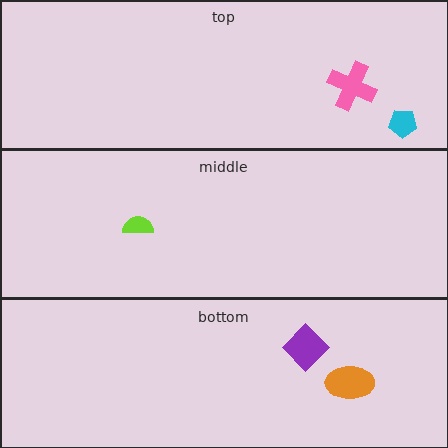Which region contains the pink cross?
The top region.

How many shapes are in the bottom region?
2.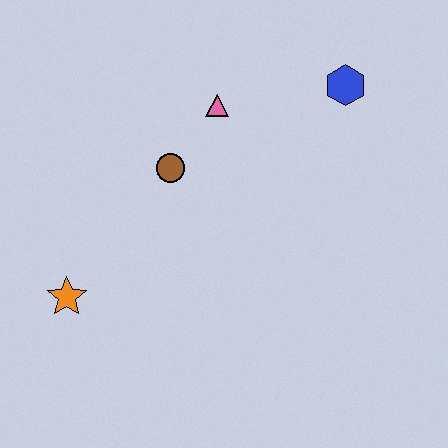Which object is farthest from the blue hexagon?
The orange star is farthest from the blue hexagon.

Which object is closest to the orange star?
The brown circle is closest to the orange star.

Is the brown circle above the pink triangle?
No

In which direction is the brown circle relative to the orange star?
The brown circle is above the orange star.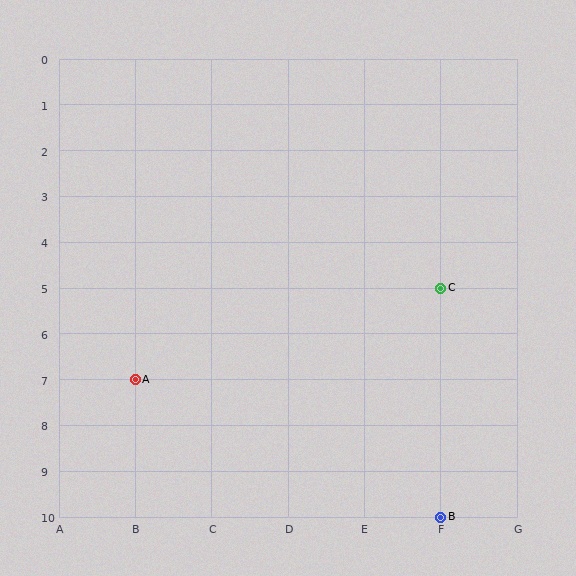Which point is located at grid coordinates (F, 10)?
Point B is at (F, 10).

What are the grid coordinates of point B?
Point B is at grid coordinates (F, 10).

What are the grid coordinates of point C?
Point C is at grid coordinates (F, 5).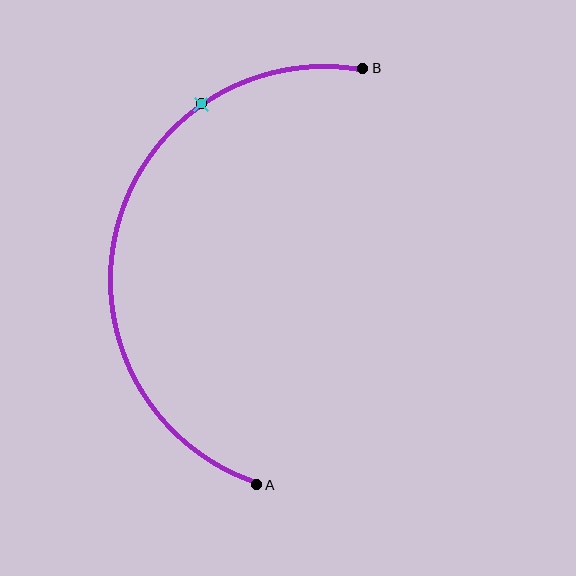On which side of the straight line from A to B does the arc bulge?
The arc bulges to the left of the straight line connecting A and B.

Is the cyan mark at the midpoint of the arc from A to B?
No. The cyan mark lies on the arc but is closer to endpoint B. The arc midpoint would be at the point on the curve equidistant along the arc from both A and B.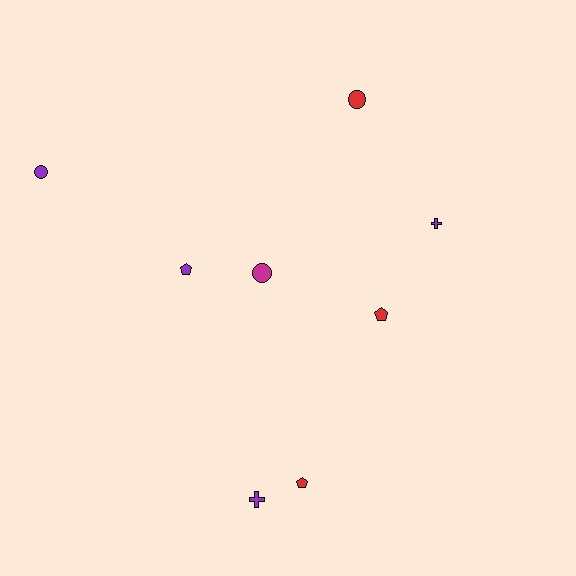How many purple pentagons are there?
There is 1 purple pentagon.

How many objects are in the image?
There are 8 objects.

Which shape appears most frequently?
Circle, with 3 objects.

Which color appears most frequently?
Purple, with 4 objects.